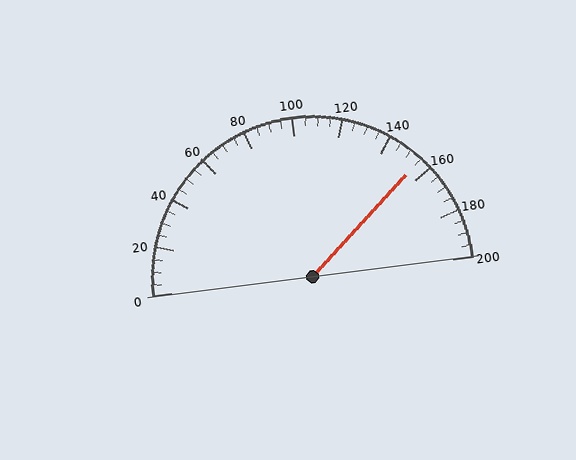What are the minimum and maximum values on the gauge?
The gauge ranges from 0 to 200.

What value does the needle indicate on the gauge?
The needle indicates approximately 155.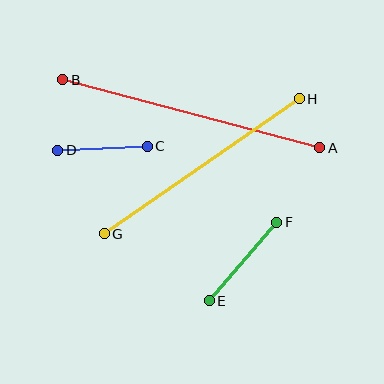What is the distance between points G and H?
The distance is approximately 237 pixels.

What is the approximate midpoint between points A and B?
The midpoint is at approximately (191, 114) pixels.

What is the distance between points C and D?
The distance is approximately 89 pixels.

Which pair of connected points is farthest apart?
Points A and B are farthest apart.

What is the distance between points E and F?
The distance is approximately 103 pixels.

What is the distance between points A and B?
The distance is approximately 266 pixels.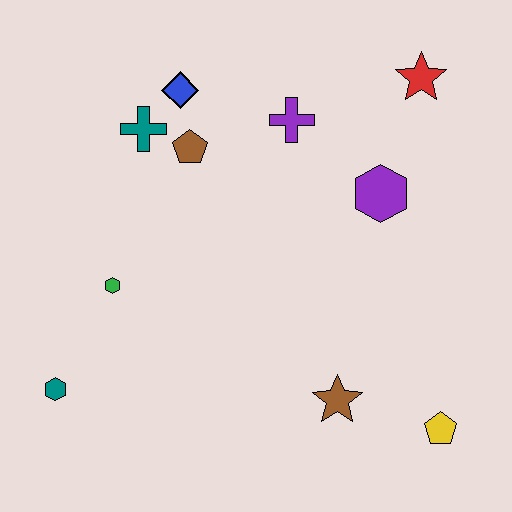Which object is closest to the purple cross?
The brown pentagon is closest to the purple cross.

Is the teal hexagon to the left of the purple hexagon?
Yes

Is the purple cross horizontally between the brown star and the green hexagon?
Yes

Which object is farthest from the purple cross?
The teal hexagon is farthest from the purple cross.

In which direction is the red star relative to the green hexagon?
The red star is to the right of the green hexagon.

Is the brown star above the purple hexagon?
No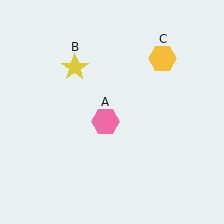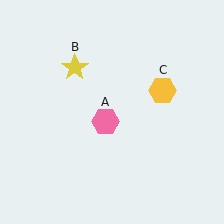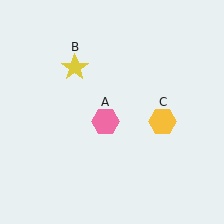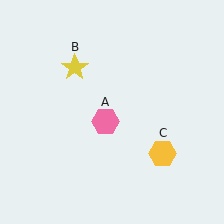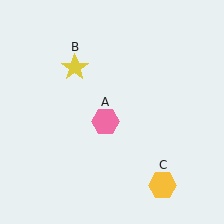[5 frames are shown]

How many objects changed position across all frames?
1 object changed position: yellow hexagon (object C).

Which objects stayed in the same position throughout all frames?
Pink hexagon (object A) and yellow star (object B) remained stationary.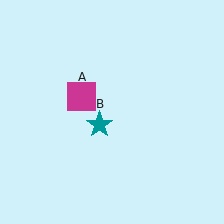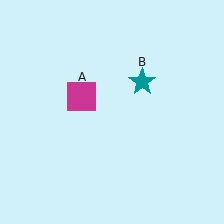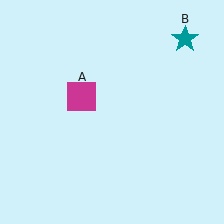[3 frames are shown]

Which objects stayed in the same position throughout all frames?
Magenta square (object A) remained stationary.